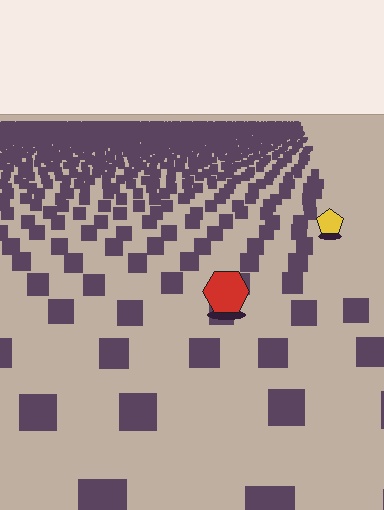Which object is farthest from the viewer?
The yellow pentagon is farthest from the viewer. It appears smaller and the ground texture around it is denser.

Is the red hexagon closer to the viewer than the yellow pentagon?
Yes. The red hexagon is closer — you can tell from the texture gradient: the ground texture is coarser near it.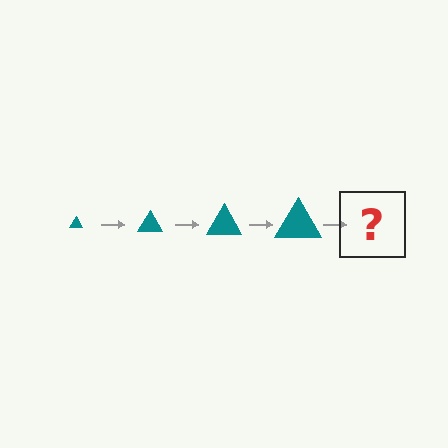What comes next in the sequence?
The next element should be a teal triangle, larger than the previous one.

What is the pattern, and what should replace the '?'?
The pattern is that the triangle gets progressively larger each step. The '?' should be a teal triangle, larger than the previous one.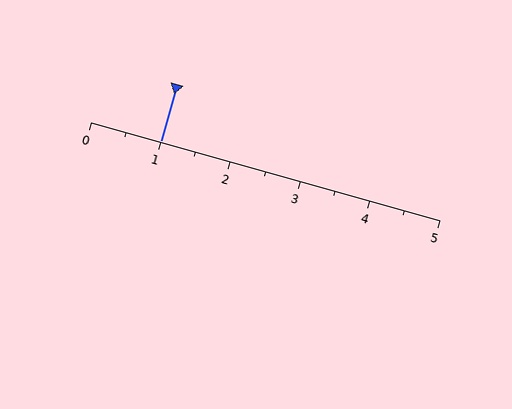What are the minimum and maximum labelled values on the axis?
The axis runs from 0 to 5.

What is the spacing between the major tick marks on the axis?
The major ticks are spaced 1 apart.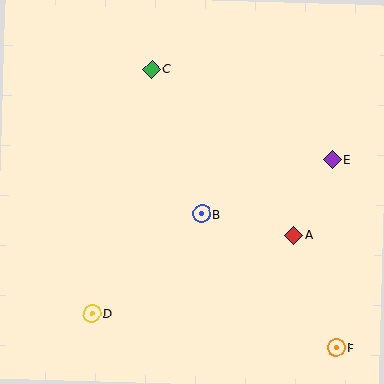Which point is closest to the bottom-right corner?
Point F is closest to the bottom-right corner.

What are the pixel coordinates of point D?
Point D is at (92, 314).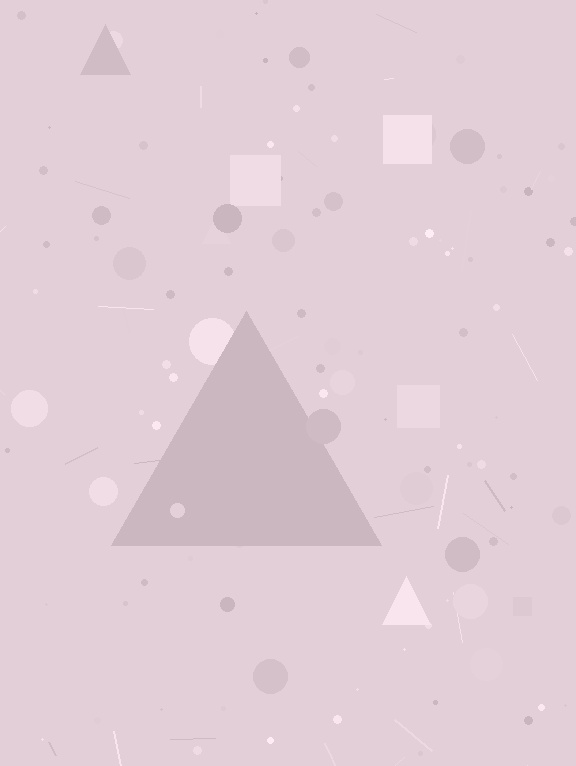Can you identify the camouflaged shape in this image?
The camouflaged shape is a triangle.